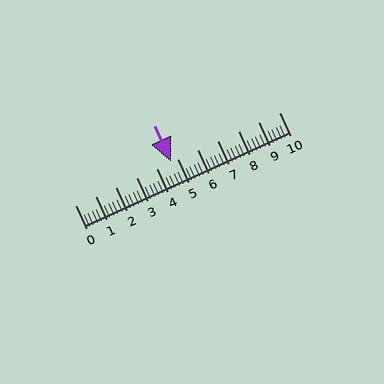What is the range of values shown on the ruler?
The ruler shows values from 0 to 10.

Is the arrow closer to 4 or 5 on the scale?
The arrow is closer to 5.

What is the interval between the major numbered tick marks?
The major tick marks are spaced 1 units apart.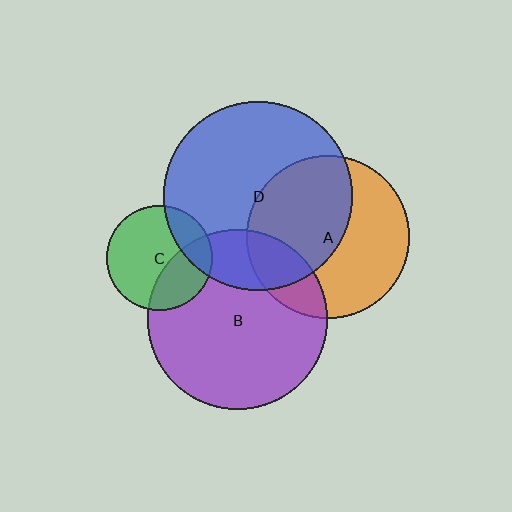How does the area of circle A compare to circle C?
Approximately 2.4 times.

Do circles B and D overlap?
Yes.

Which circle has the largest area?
Circle D (blue).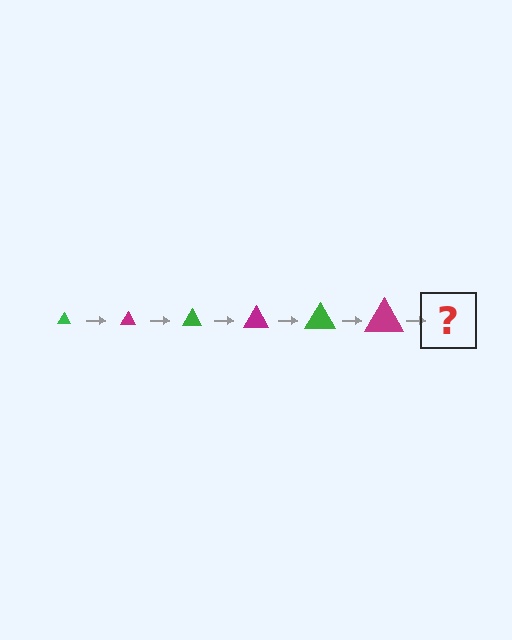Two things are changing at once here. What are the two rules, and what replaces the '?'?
The two rules are that the triangle grows larger each step and the color cycles through green and magenta. The '?' should be a green triangle, larger than the previous one.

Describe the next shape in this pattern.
It should be a green triangle, larger than the previous one.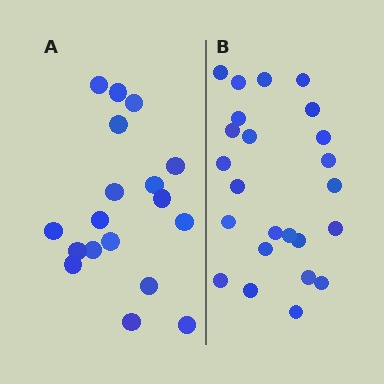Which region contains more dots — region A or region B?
Region B (the right region) has more dots.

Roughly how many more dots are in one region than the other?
Region B has about 6 more dots than region A.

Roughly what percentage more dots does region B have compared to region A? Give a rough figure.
About 35% more.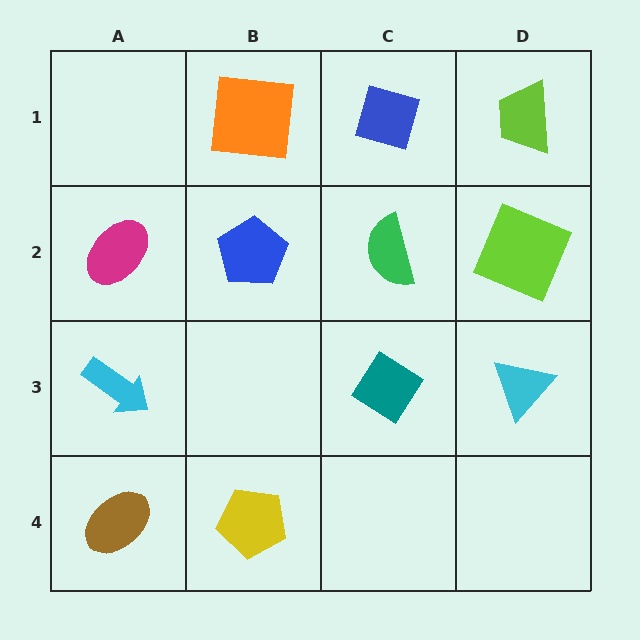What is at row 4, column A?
A brown ellipse.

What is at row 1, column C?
A blue diamond.